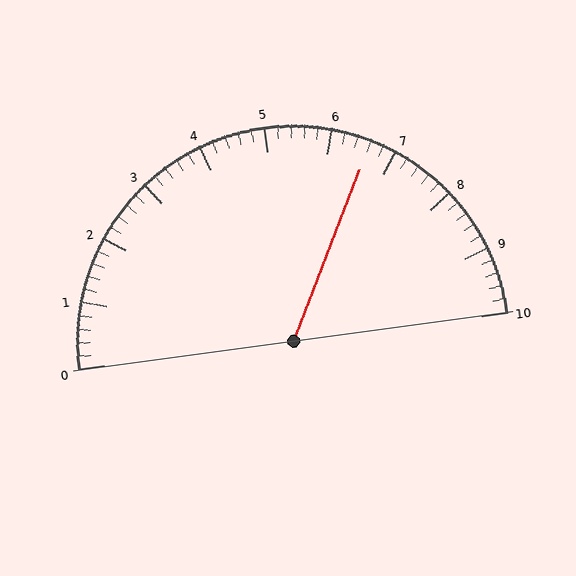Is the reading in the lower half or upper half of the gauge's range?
The reading is in the upper half of the range (0 to 10).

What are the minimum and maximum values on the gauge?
The gauge ranges from 0 to 10.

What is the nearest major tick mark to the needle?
The nearest major tick mark is 7.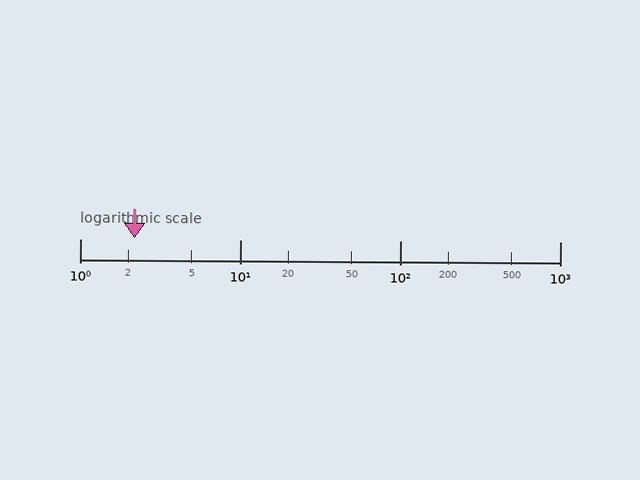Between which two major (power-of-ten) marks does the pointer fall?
The pointer is between 1 and 10.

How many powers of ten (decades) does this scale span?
The scale spans 3 decades, from 1 to 1000.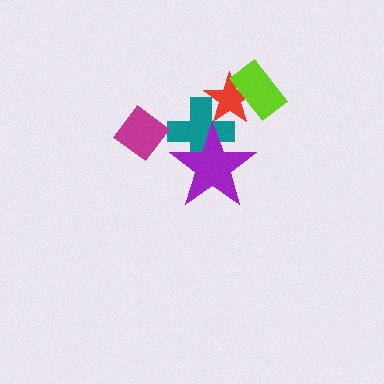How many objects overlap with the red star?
2 objects overlap with the red star.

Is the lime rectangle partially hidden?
No, no other shape covers it.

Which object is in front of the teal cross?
The purple star is in front of the teal cross.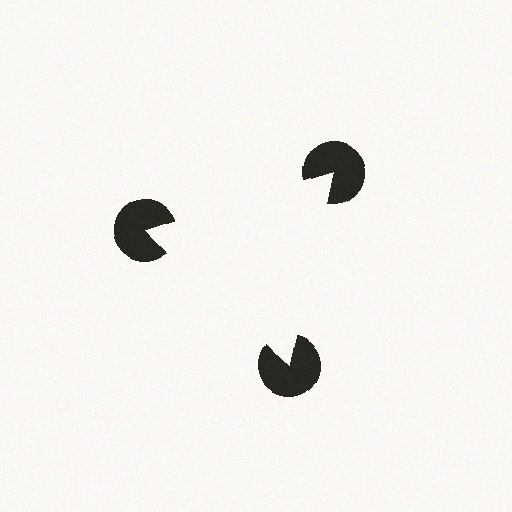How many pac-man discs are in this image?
There are 3 — one at each vertex of the illusory triangle.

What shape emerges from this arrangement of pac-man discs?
An illusory triangle — its edges are inferred from the aligned wedge cuts in the pac-man discs, not physically drawn.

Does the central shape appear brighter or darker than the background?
It typically appears slightly brighter than the background, even though no actual brightness change is drawn.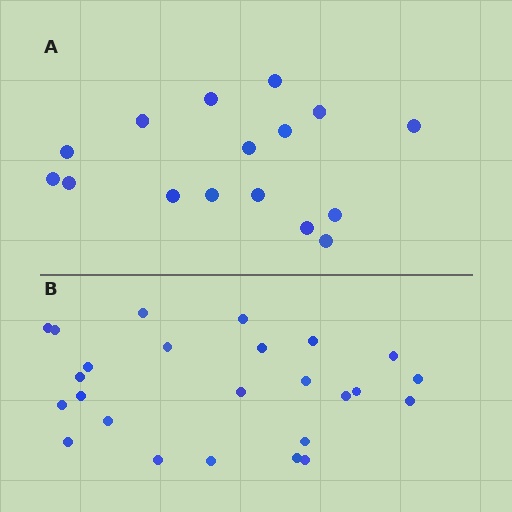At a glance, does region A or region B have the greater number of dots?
Region B (the bottom region) has more dots.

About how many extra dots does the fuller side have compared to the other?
Region B has roughly 8 or so more dots than region A.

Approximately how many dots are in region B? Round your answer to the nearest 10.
About 20 dots. (The exact count is 25, which rounds to 20.)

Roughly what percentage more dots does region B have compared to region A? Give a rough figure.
About 55% more.